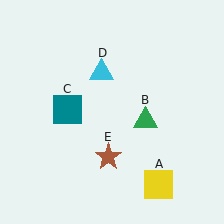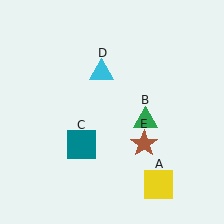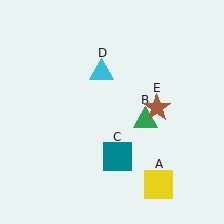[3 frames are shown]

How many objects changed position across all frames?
2 objects changed position: teal square (object C), brown star (object E).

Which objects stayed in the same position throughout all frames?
Yellow square (object A) and green triangle (object B) and cyan triangle (object D) remained stationary.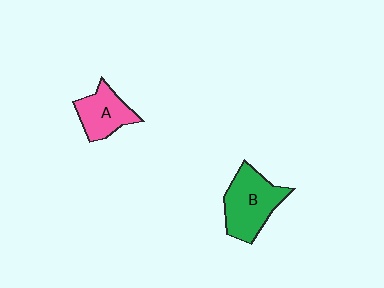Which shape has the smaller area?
Shape A (pink).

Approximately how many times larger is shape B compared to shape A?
Approximately 1.4 times.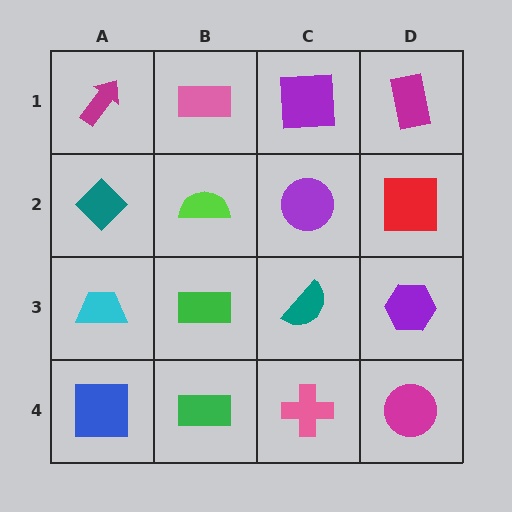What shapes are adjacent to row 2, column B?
A pink rectangle (row 1, column B), a green rectangle (row 3, column B), a teal diamond (row 2, column A), a purple circle (row 2, column C).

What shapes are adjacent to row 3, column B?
A lime semicircle (row 2, column B), a green rectangle (row 4, column B), a cyan trapezoid (row 3, column A), a teal semicircle (row 3, column C).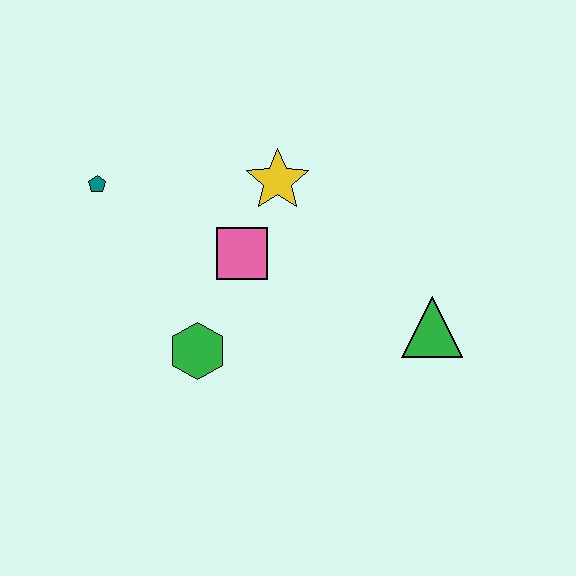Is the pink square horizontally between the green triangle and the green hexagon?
Yes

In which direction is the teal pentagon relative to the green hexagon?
The teal pentagon is above the green hexagon.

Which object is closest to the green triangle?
The pink square is closest to the green triangle.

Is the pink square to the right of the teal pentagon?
Yes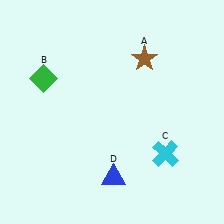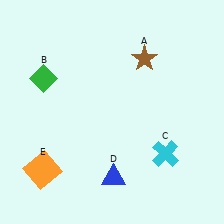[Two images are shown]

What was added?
An orange square (E) was added in Image 2.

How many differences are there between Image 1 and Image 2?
There is 1 difference between the two images.